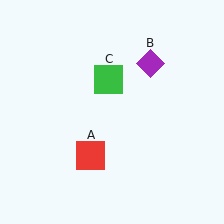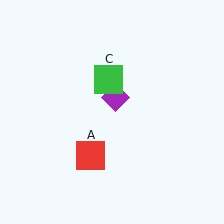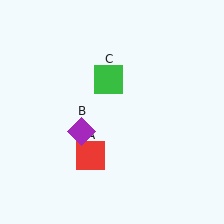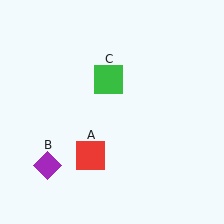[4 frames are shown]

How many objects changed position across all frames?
1 object changed position: purple diamond (object B).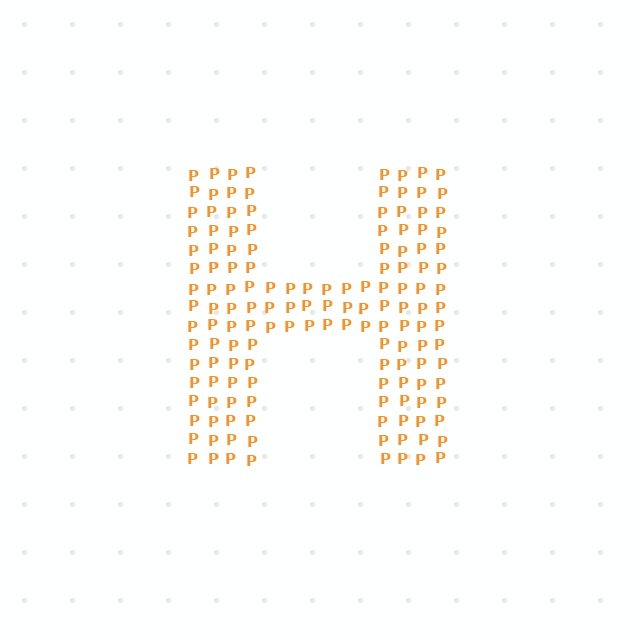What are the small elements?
The small elements are letter P's.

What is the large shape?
The large shape is the letter H.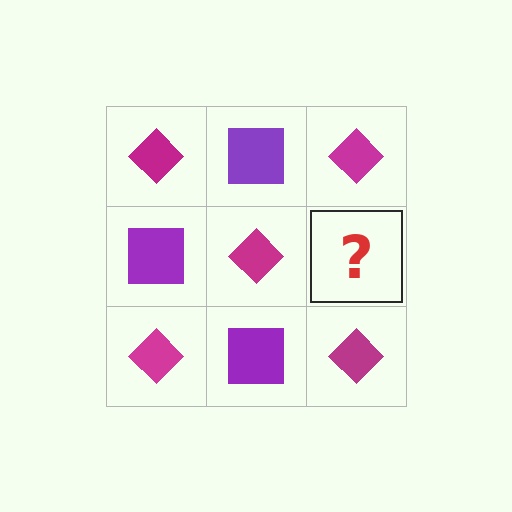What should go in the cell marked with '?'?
The missing cell should contain a purple square.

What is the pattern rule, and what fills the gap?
The rule is that it alternates magenta diamond and purple square in a checkerboard pattern. The gap should be filled with a purple square.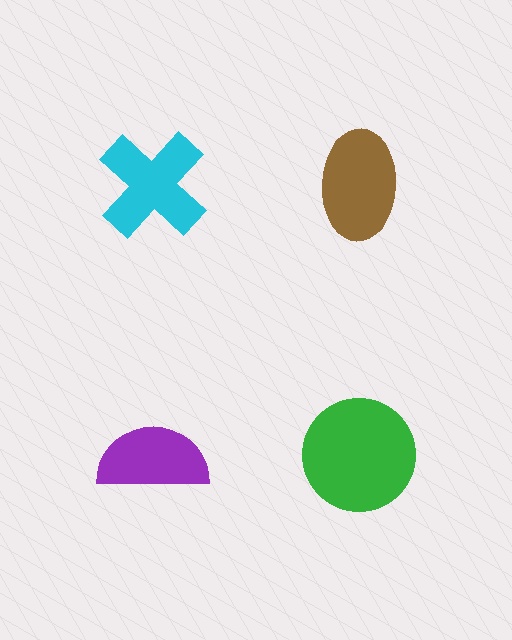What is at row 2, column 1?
A purple semicircle.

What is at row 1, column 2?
A brown ellipse.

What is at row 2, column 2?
A green circle.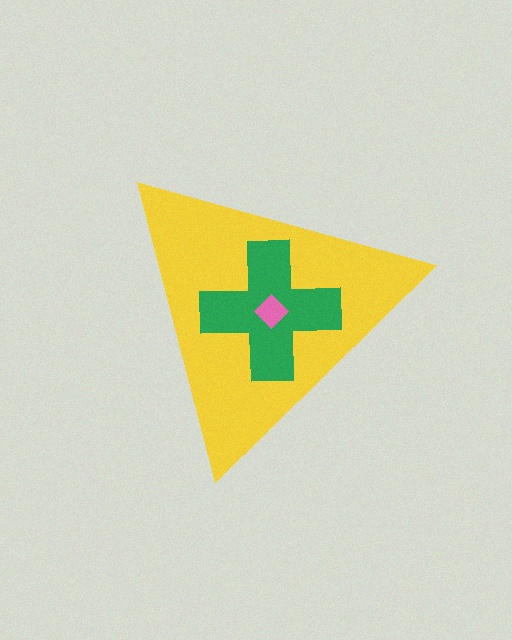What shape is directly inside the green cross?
The pink diamond.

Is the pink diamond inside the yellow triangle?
Yes.